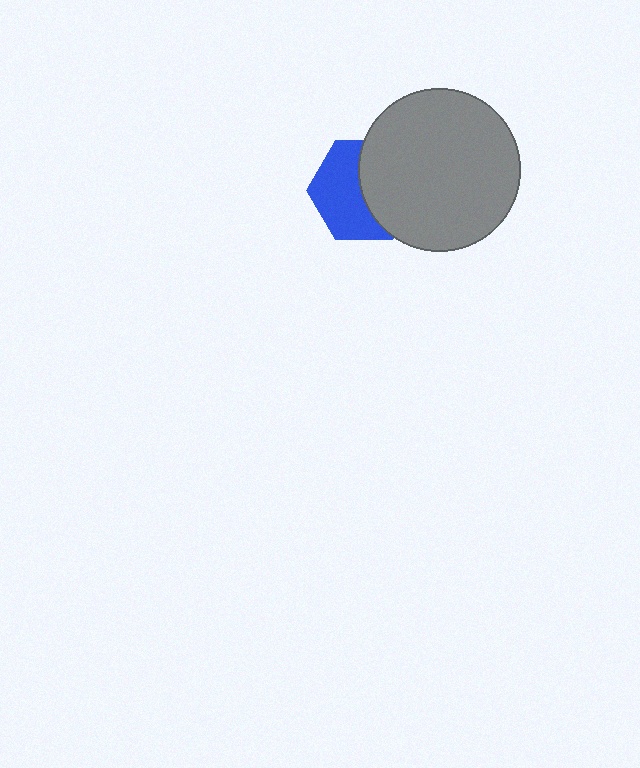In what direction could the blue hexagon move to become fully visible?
The blue hexagon could move left. That would shift it out from behind the gray circle entirely.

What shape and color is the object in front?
The object in front is a gray circle.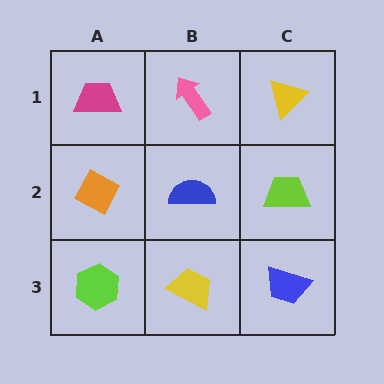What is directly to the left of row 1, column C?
A pink arrow.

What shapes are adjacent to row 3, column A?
An orange diamond (row 2, column A), a yellow trapezoid (row 3, column B).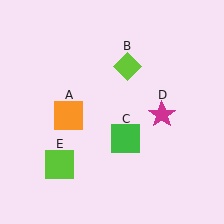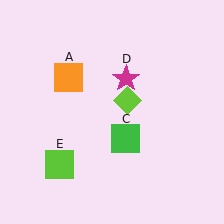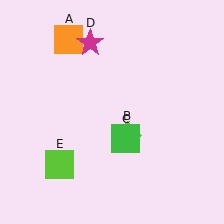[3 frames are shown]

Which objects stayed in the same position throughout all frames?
Green square (object C) and lime square (object E) remained stationary.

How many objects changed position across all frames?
3 objects changed position: orange square (object A), lime diamond (object B), magenta star (object D).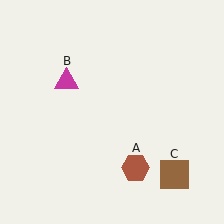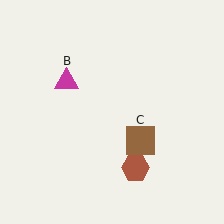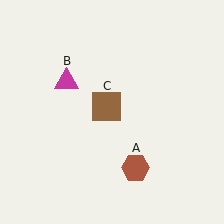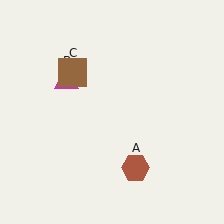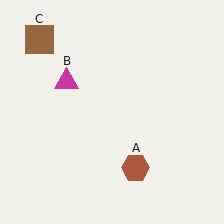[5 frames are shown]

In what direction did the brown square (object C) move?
The brown square (object C) moved up and to the left.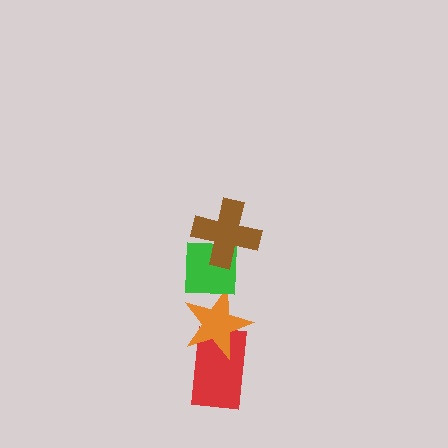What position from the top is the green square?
The green square is 2nd from the top.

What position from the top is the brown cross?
The brown cross is 1st from the top.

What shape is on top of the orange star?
The green square is on top of the orange star.